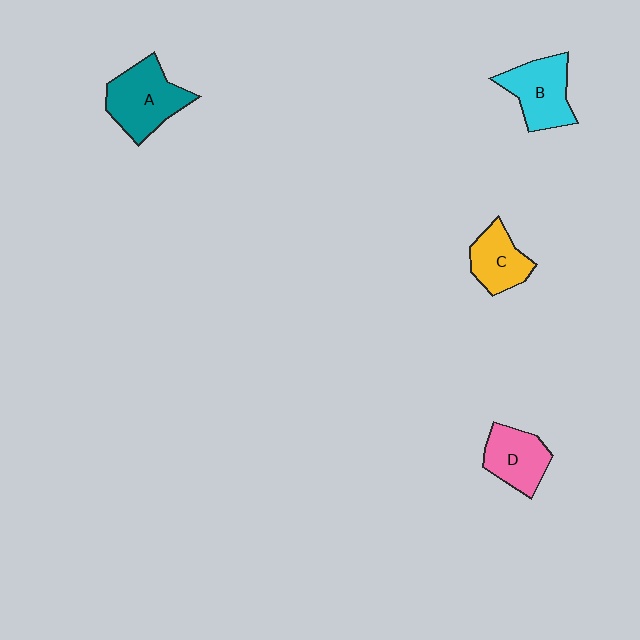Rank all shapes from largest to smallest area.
From largest to smallest: A (teal), B (cyan), D (pink), C (yellow).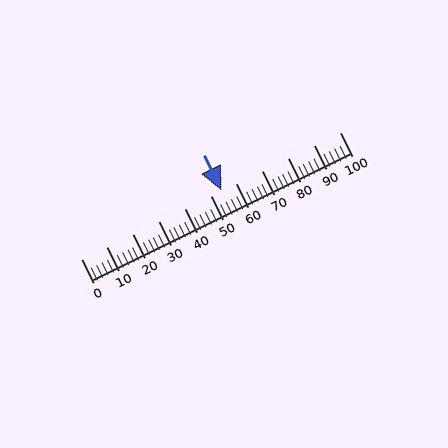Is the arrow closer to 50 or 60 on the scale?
The arrow is closer to 50.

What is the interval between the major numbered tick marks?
The major tick marks are spaced 10 units apart.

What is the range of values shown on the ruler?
The ruler shows values from 0 to 100.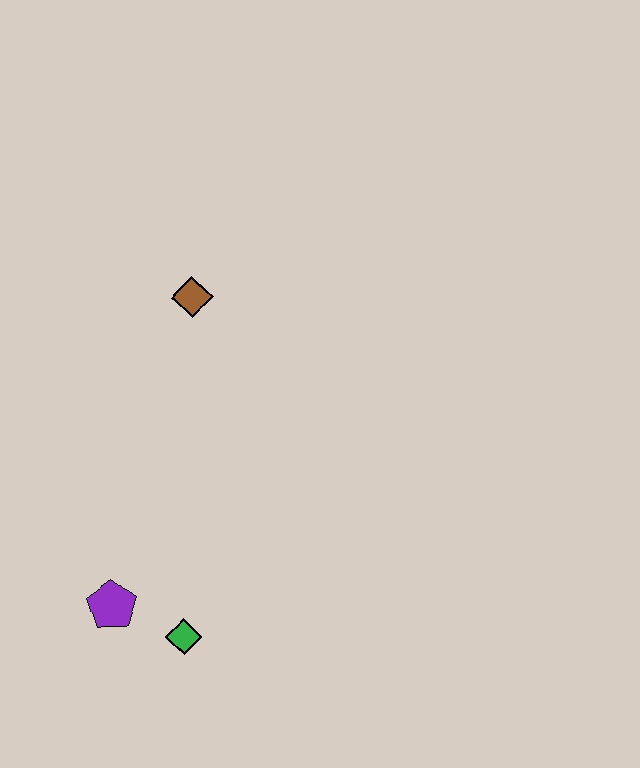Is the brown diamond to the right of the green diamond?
Yes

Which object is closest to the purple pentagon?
The green diamond is closest to the purple pentagon.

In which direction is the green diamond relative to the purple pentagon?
The green diamond is to the right of the purple pentagon.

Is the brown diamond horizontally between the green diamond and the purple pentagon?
No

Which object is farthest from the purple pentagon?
The brown diamond is farthest from the purple pentagon.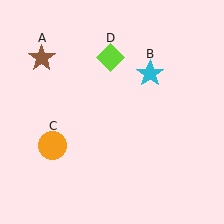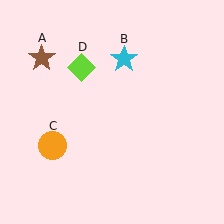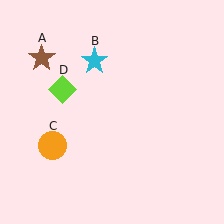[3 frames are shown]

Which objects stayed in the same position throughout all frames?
Brown star (object A) and orange circle (object C) remained stationary.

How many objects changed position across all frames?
2 objects changed position: cyan star (object B), lime diamond (object D).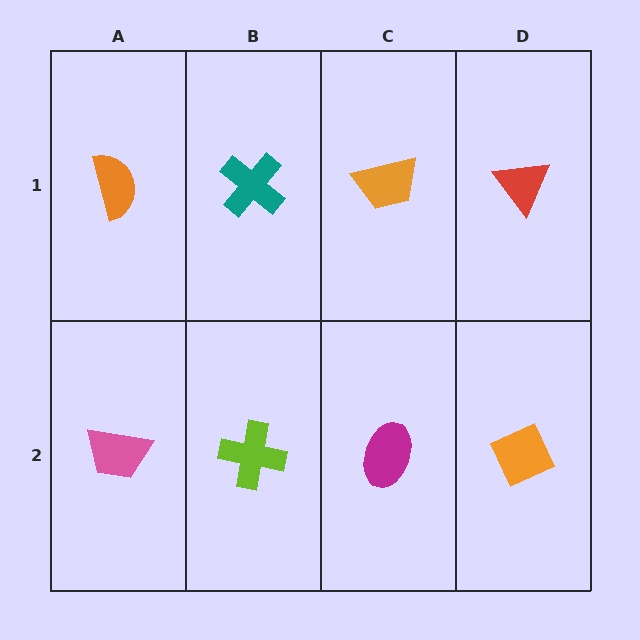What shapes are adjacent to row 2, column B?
A teal cross (row 1, column B), a pink trapezoid (row 2, column A), a magenta ellipse (row 2, column C).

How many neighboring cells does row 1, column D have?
2.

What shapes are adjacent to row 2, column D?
A red triangle (row 1, column D), a magenta ellipse (row 2, column C).